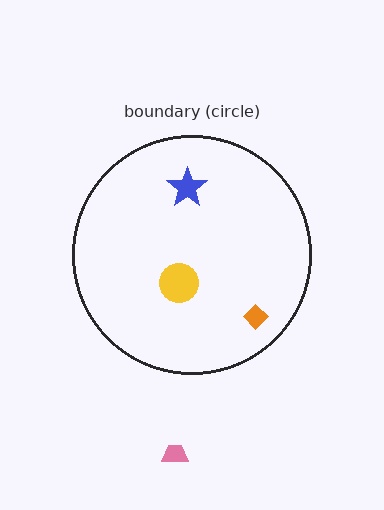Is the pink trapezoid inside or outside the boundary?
Outside.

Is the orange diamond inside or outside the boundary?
Inside.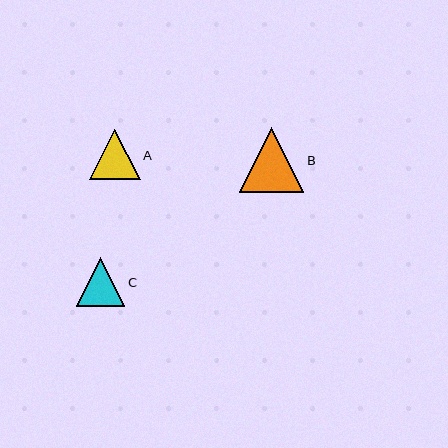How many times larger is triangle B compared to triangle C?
Triangle B is approximately 1.3 times the size of triangle C.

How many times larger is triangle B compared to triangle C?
Triangle B is approximately 1.3 times the size of triangle C.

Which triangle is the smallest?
Triangle C is the smallest with a size of approximately 49 pixels.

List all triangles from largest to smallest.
From largest to smallest: B, A, C.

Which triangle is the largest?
Triangle B is the largest with a size of approximately 65 pixels.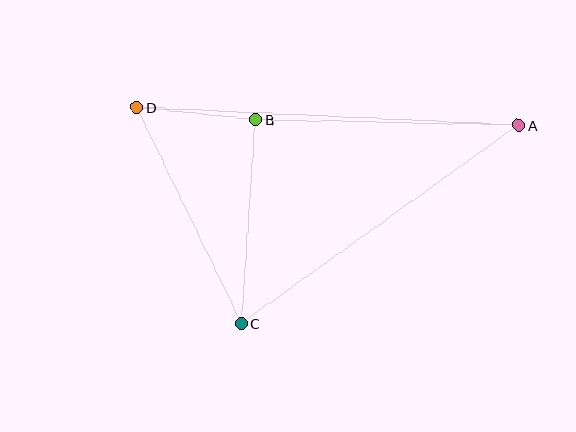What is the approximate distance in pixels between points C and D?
The distance between C and D is approximately 240 pixels.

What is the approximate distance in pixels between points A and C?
The distance between A and C is approximately 341 pixels.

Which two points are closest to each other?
Points B and D are closest to each other.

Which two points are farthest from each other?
Points A and D are farthest from each other.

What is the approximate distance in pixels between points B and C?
The distance between B and C is approximately 204 pixels.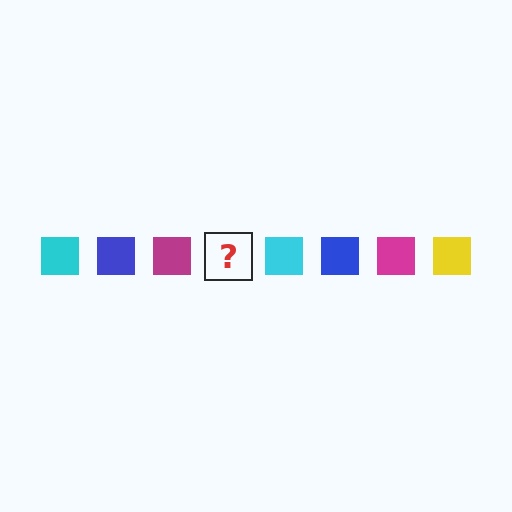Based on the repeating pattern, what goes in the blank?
The blank should be a yellow square.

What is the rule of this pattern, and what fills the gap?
The rule is that the pattern cycles through cyan, blue, magenta, yellow squares. The gap should be filled with a yellow square.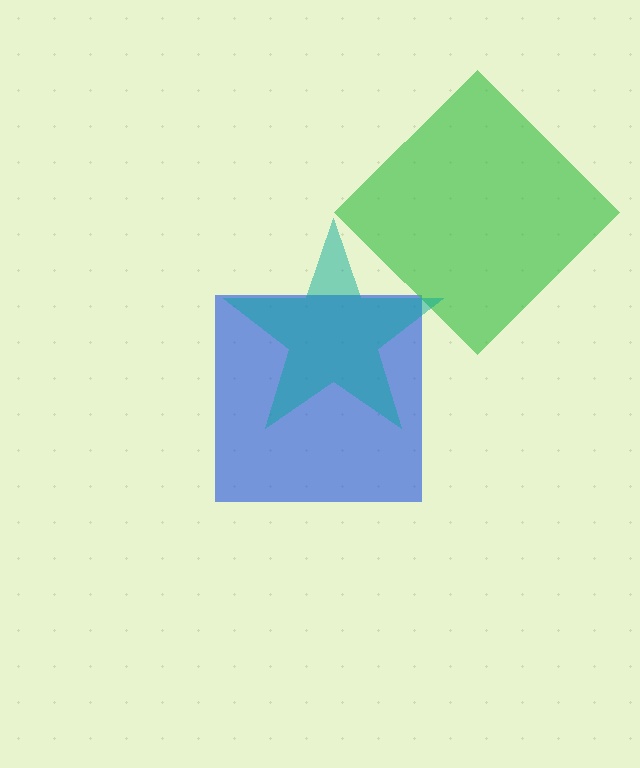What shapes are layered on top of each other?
The layered shapes are: a blue square, a green diamond, a teal star.